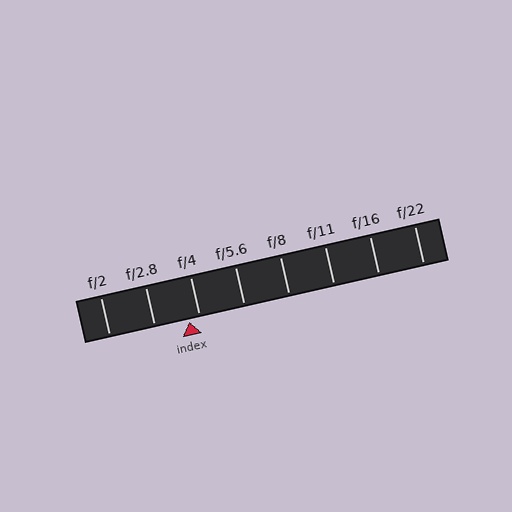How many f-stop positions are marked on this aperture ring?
There are 8 f-stop positions marked.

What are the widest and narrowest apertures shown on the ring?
The widest aperture shown is f/2 and the narrowest is f/22.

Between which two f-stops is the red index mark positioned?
The index mark is between f/2.8 and f/4.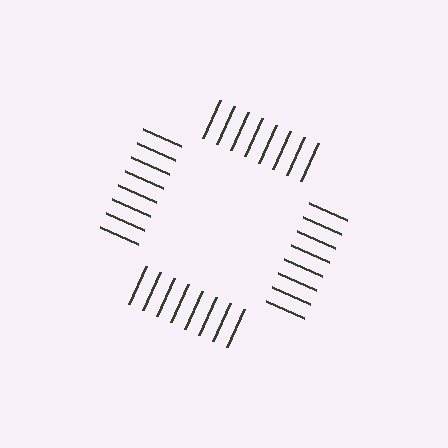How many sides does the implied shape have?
4 sides — the line-ends trace a square.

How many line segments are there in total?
32 — 8 along each of the 4 edges.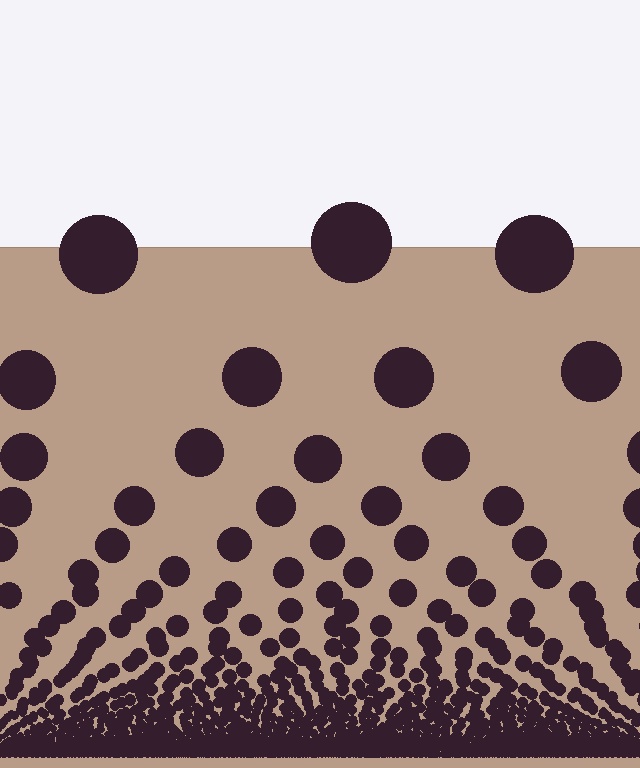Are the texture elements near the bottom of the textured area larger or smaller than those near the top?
Smaller. The gradient is inverted — elements near the bottom are smaller and denser.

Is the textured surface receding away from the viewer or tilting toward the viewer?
The surface appears to tilt toward the viewer. Texture elements get larger and sparser toward the top.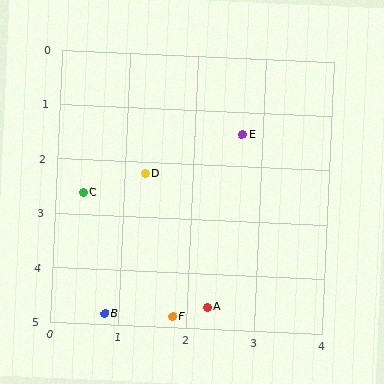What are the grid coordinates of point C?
Point C is at approximately (0.4, 2.6).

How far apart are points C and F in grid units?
Points C and F are about 2.6 grid units apart.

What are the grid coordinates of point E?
Point E is at approximately (2.7, 1.4).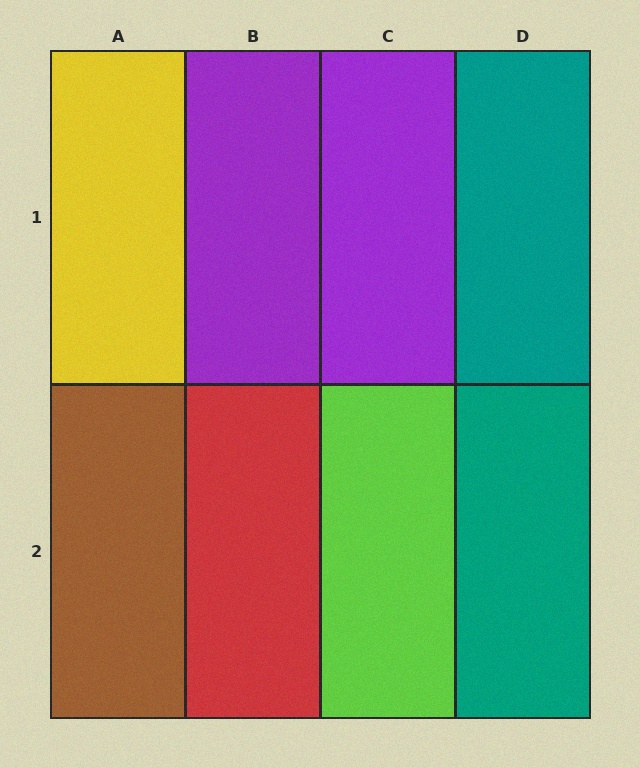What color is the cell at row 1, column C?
Purple.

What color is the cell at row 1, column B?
Purple.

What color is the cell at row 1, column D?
Teal.